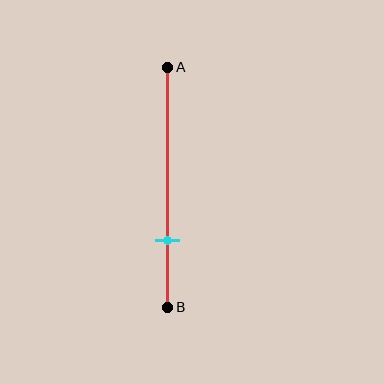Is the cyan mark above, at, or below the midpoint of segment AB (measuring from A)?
The cyan mark is below the midpoint of segment AB.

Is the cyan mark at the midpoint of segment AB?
No, the mark is at about 70% from A, not at the 50% midpoint.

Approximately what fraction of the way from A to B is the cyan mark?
The cyan mark is approximately 70% of the way from A to B.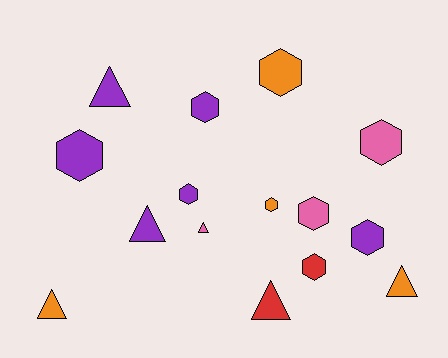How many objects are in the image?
There are 15 objects.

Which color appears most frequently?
Purple, with 6 objects.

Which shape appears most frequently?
Hexagon, with 9 objects.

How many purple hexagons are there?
There are 4 purple hexagons.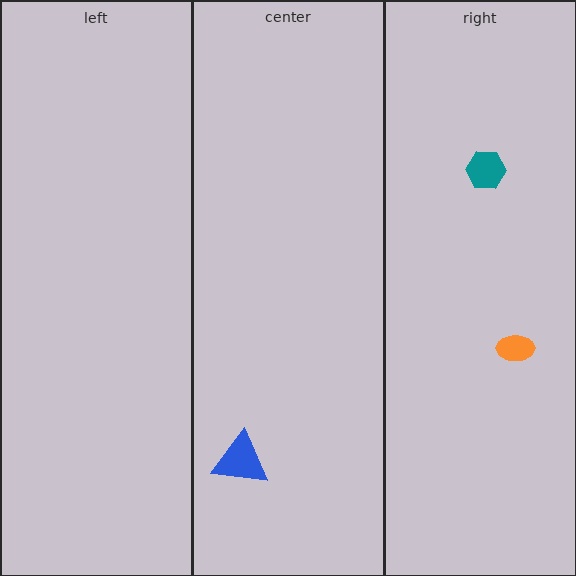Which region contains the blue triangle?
The center region.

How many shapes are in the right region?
2.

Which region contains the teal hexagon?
The right region.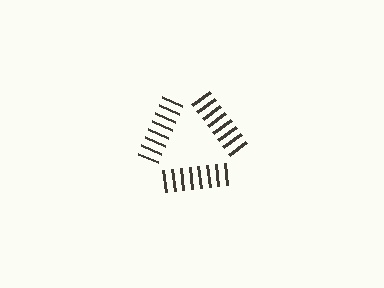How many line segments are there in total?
24 — 8 along each of the 3 edges.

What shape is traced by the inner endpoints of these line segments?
An illusory triangle — the line segments terminate on its edges but no continuous stroke is drawn.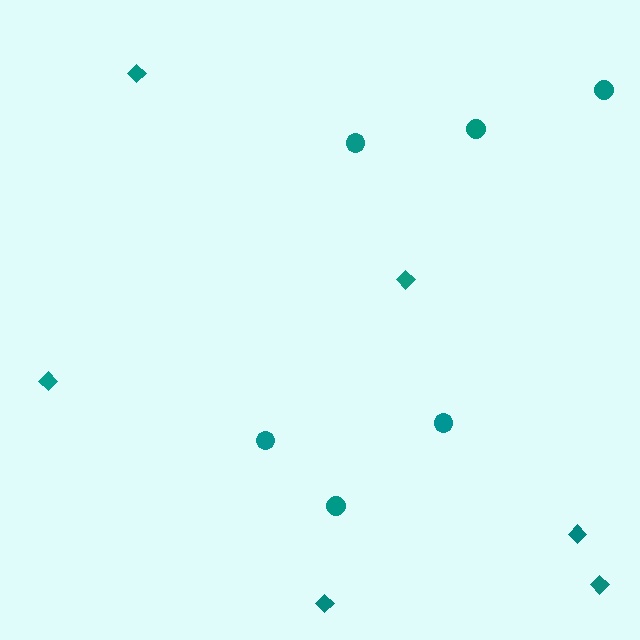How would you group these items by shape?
There are 2 groups: one group of diamonds (6) and one group of circles (6).